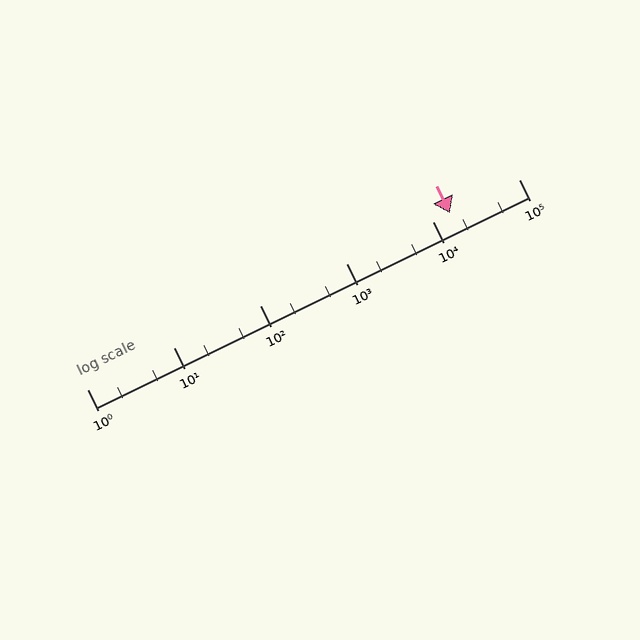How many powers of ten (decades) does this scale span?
The scale spans 5 decades, from 1 to 100000.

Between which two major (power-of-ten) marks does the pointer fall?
The pointer is between 10000 and 100000.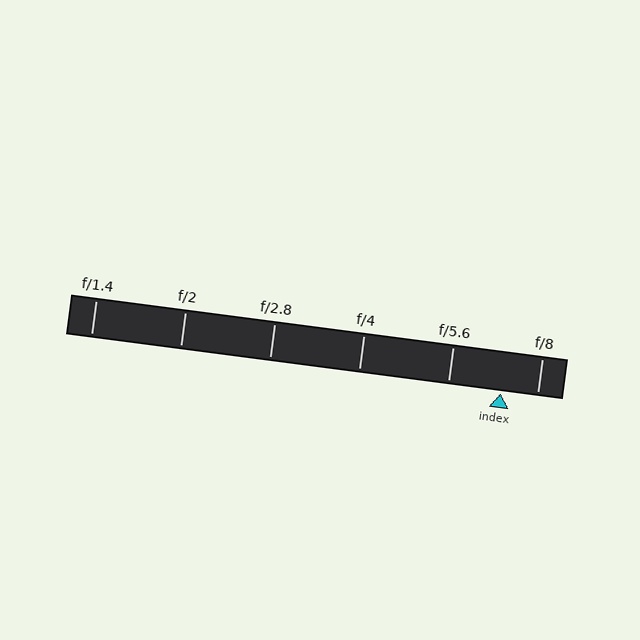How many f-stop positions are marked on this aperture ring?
There are 6 f-stop positions marked.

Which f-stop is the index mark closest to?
The index mark is closest to f/8.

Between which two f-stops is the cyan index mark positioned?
The index mark is between f/5.6 and f/8.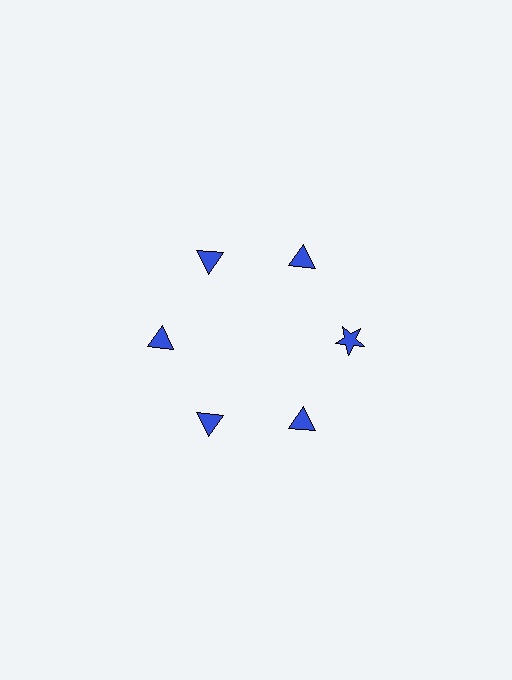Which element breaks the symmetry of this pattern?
The blue star at roughly the 3 o'clock position breaks the symmetry. All other shapes are blue triangles.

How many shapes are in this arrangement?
There are 6 shapes arranged in a ring pattern.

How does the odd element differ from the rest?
It has a different shape: star instead of triangle.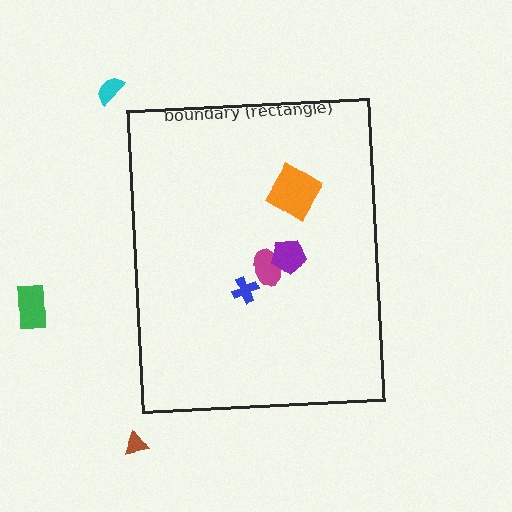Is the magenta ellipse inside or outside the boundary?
Inside.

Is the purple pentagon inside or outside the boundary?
Inside.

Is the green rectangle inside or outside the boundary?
Outside.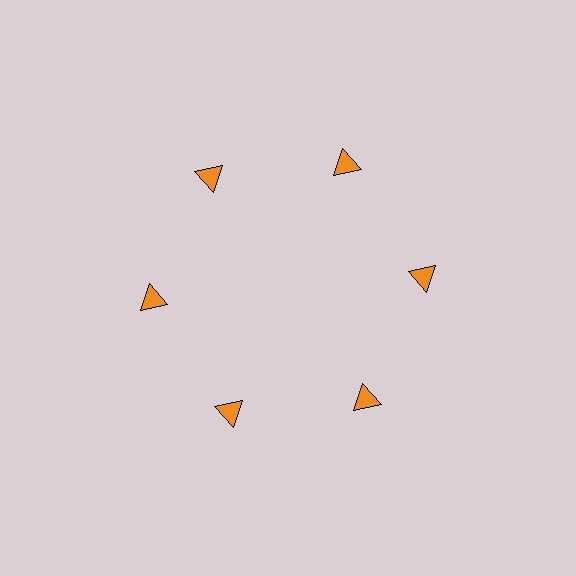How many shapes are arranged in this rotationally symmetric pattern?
There are 6 shapes, arranged in 6 groups of 1.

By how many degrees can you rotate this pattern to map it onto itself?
The pattern maps onto itself every 60 degrees of rotation.